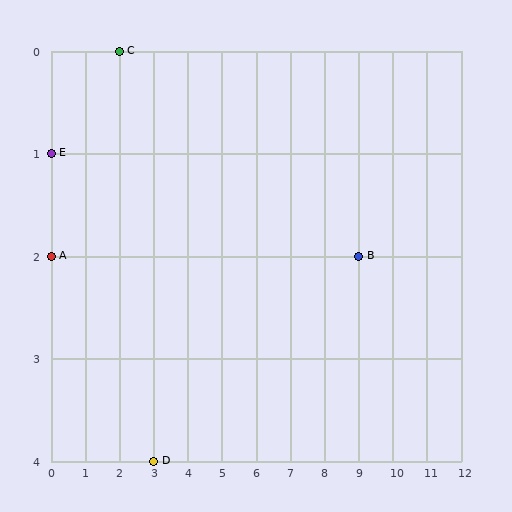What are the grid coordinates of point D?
Point D is at grid coordinates (3, 4).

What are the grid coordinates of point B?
Point B is at grid coordinates (9, 2).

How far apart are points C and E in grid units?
Points C and E are 2 columns and 1 row apart (about 2.2 grid units diagonally).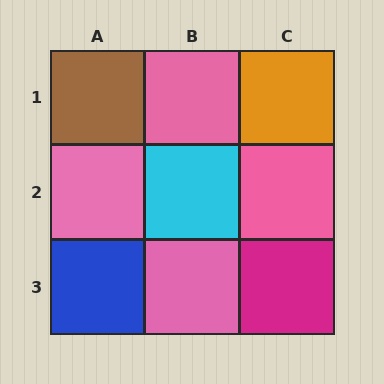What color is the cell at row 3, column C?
Magenta.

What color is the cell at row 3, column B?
Pink.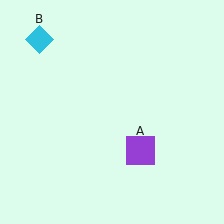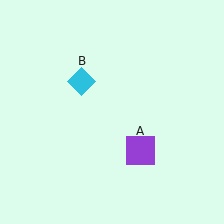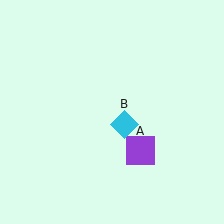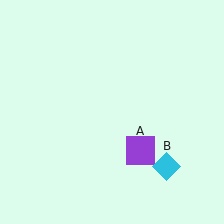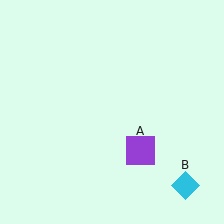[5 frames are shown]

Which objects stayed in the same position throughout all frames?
Purple square (object A) remained stationary.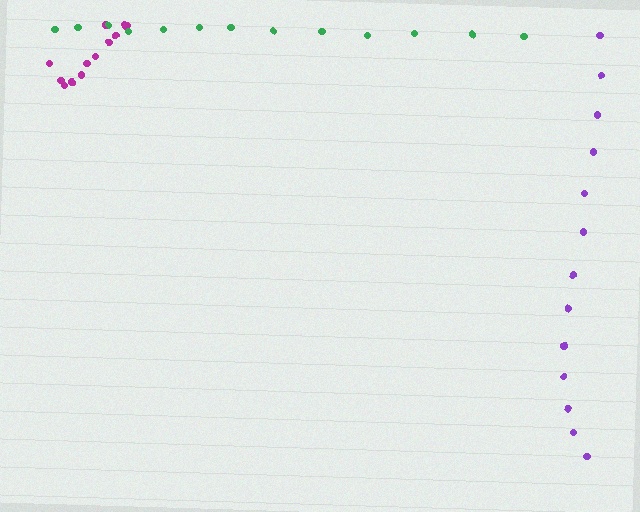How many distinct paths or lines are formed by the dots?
There are 3 distinct paths.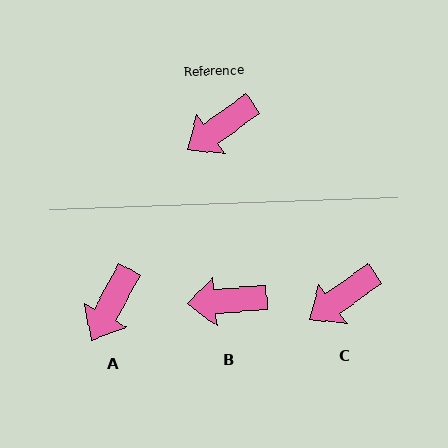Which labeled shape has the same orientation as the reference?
C.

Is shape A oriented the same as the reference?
No, it is off by about 26 degrees.